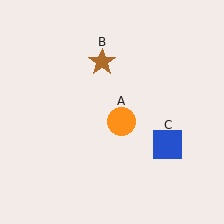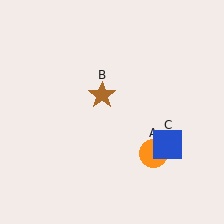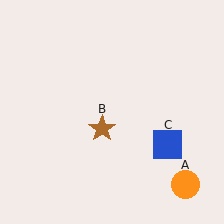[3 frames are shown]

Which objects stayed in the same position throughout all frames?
Blue square (object C) remained stationary.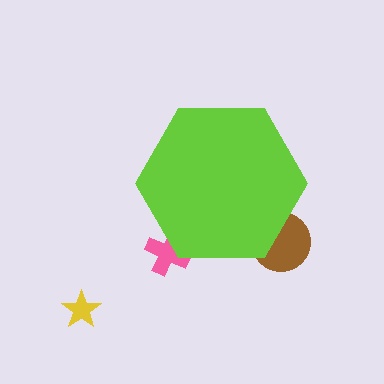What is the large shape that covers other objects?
A lime hexagon.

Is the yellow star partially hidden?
No, the yellow star is fully visible.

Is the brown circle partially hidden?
Yes, the brown circle is partially hidden behind the lime hexagon.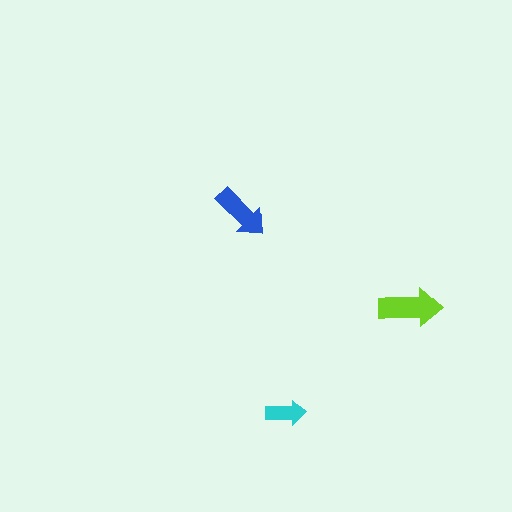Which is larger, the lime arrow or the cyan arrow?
The lime one.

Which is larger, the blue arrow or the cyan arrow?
The blue one.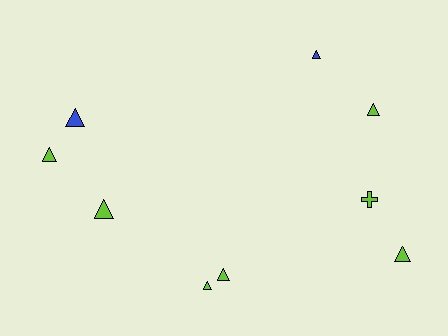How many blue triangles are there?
There are 2 blue triangles.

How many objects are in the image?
There are 9 objects.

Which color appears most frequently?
Lime, with 7 objects.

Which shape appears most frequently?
Triangle, with 8 objects.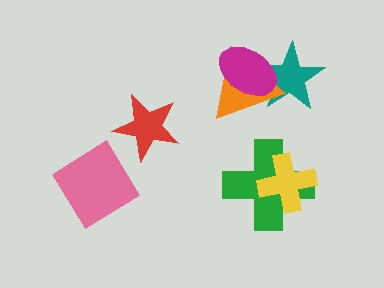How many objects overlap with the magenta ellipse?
2 objects overlap with the magenta ellipse.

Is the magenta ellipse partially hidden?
No, no other shape covers it.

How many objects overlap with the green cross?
1 object overlaps with the green cross.